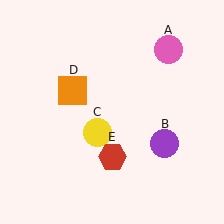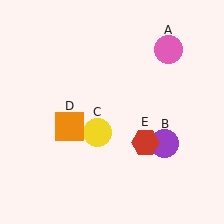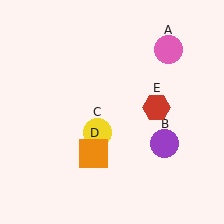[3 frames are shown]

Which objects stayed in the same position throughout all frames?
Pink circle (object A) and purple circle (object B) and yellow circle (object C) remained stationary.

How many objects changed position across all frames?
2 objects changed position: orange square (object D), red hexagon (object E).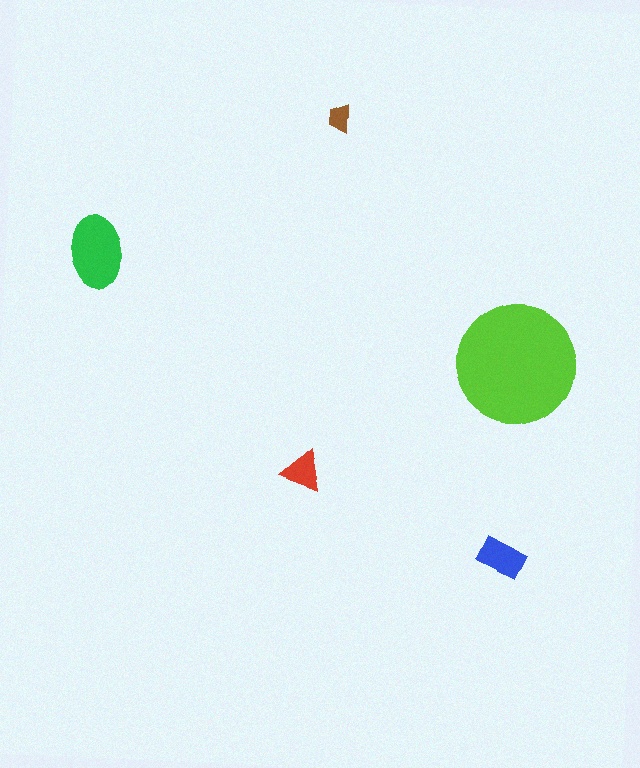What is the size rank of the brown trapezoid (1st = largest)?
5th.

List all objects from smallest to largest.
The brown trapezoid, the red triangle, the blue rectangle, the green ellipse, the lime circle.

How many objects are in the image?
There are 5 objects in the image.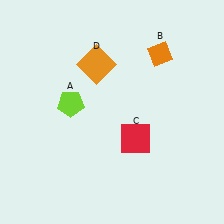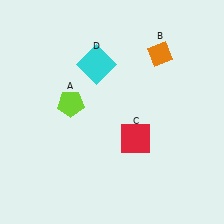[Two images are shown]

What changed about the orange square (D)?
In Image 1, D is orange. In Image 2, it changed to cyan.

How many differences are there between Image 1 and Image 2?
There is 1 difference between the two images.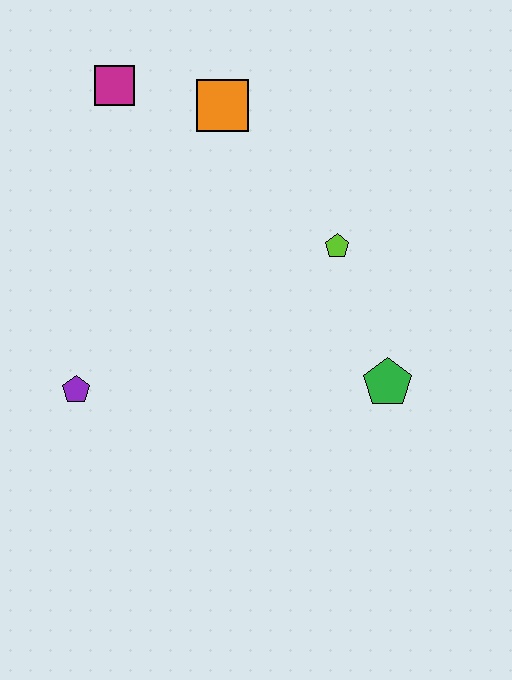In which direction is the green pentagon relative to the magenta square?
The green pentagon is below the magenta square.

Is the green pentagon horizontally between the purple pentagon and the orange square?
No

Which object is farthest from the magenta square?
The green pentagon is farthest from the magenta square.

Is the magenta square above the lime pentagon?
Yes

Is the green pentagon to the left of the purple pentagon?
No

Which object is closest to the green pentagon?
The lime pentagon is closest to the green pentagon.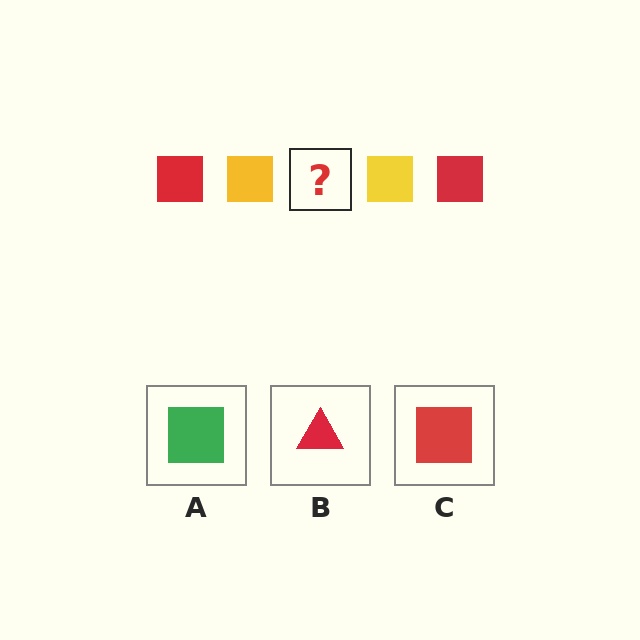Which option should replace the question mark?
Option C.